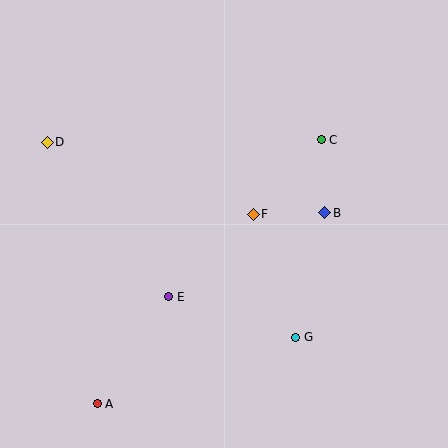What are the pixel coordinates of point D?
Point D is at (47, 142).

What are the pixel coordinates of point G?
Point G is at (296, 337).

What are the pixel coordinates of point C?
Point C is at (321, 140).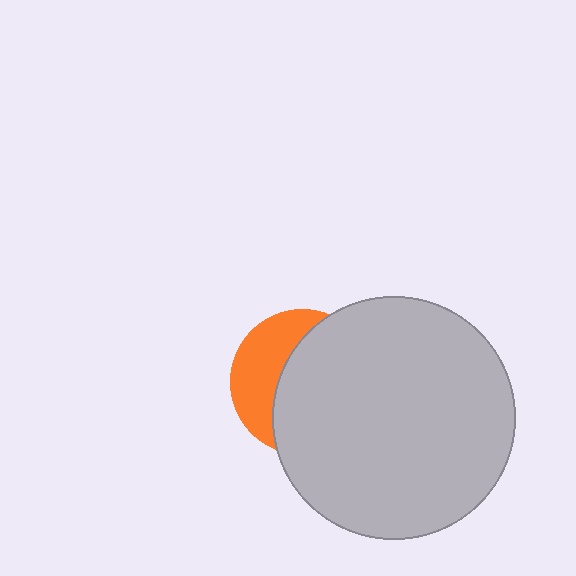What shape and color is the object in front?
The object in front is a light gray circle.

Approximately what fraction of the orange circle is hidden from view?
Roughly 64% of the orange circle is hidden behind the light gray circle.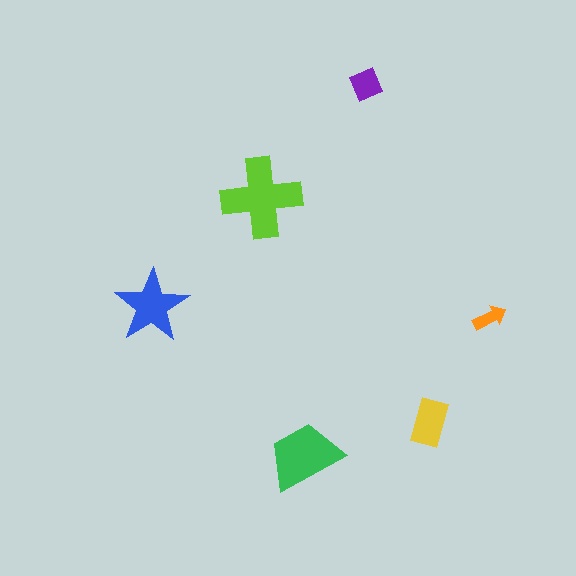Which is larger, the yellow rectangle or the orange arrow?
The yellow rectangle.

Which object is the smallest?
The orange arrow.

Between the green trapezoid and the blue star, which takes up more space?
The green trapezoid.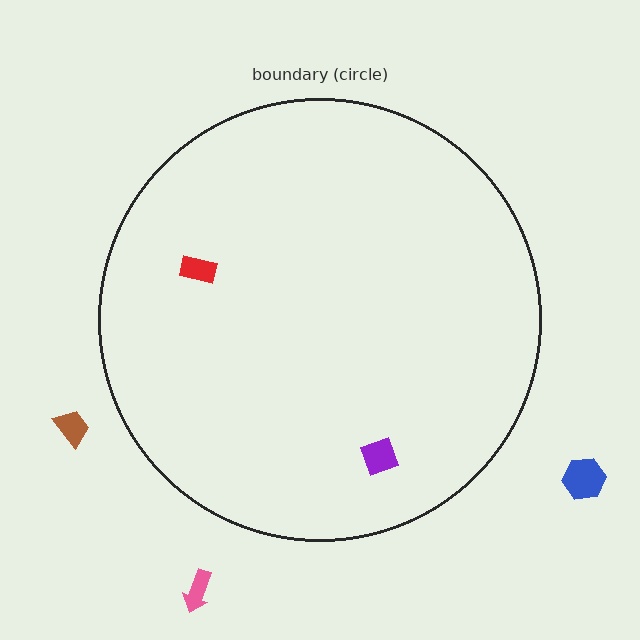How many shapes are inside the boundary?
2 inside, 3 outside.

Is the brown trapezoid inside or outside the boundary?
Outside.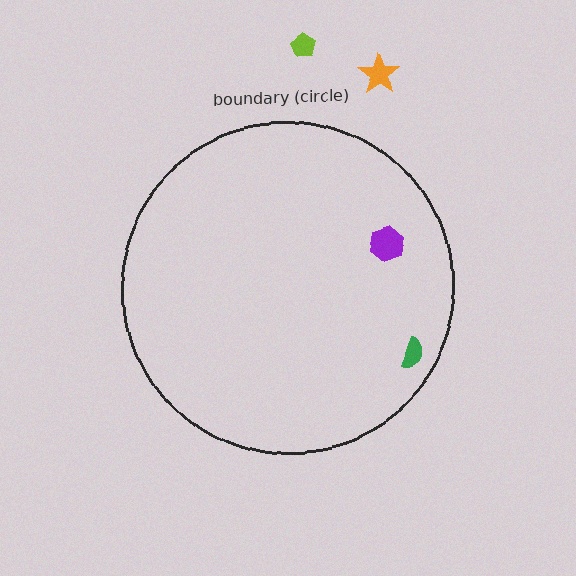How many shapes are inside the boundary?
2 inside, 2 outside.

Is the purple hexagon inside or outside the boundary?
Inside.